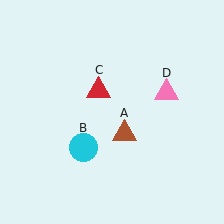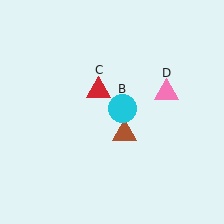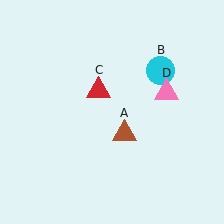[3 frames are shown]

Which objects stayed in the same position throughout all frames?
Brown triangle (object A) and red triangle (object C) and pink triangle (object D) remained stationary.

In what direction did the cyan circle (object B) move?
The cyan circle (object B) moved up and to the right.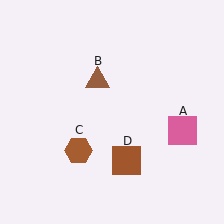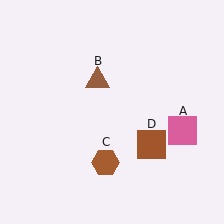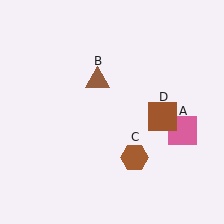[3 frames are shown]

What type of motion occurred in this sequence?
The brown hexagon (object C), brown square (object D) rotated counterclockwise around the center of the scene.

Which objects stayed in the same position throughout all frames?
Pink square (object A) and brown triangle (object B) remained stationary.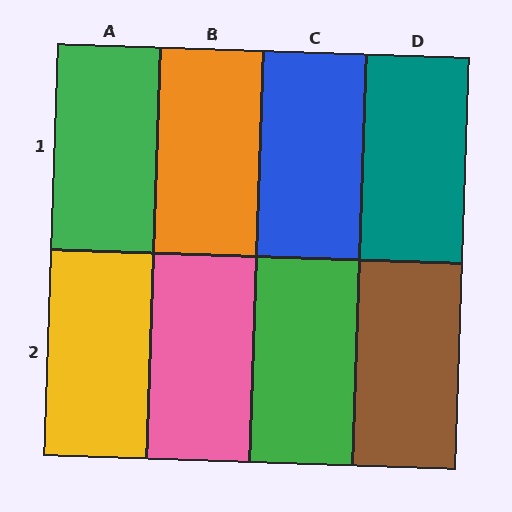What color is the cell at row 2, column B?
Pink.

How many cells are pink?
1 cell is pink.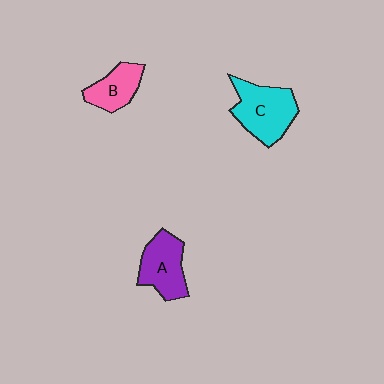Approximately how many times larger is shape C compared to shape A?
Approximately 1.2 times.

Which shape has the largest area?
Shape C (cyan).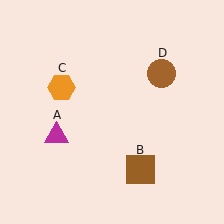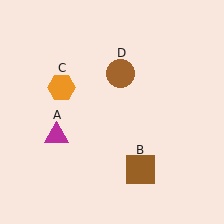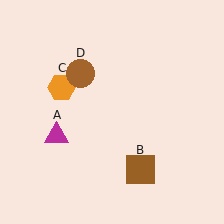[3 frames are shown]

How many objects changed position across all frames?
1 object changed position: brown circle (object D).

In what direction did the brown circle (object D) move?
The brown circle (object D) moved left.